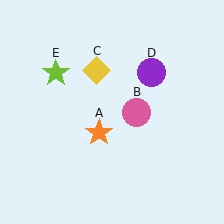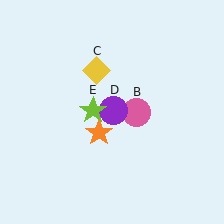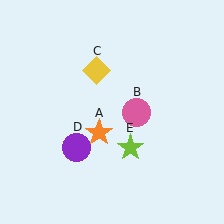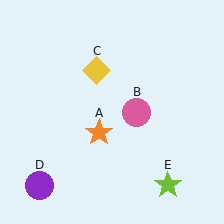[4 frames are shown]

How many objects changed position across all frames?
2 objects changed position: purple circle (object D), lime star (object E).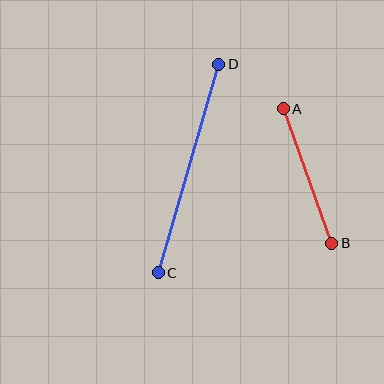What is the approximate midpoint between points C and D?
The midpoint is at approximately (189, 168) pixels.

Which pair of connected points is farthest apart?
Points C and D are farthest apart.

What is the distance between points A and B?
The distance is approximately 143 pixels.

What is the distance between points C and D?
The distance is approximately 217 pixels.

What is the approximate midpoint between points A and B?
The midpoint is at approximately (307, 176) pixels.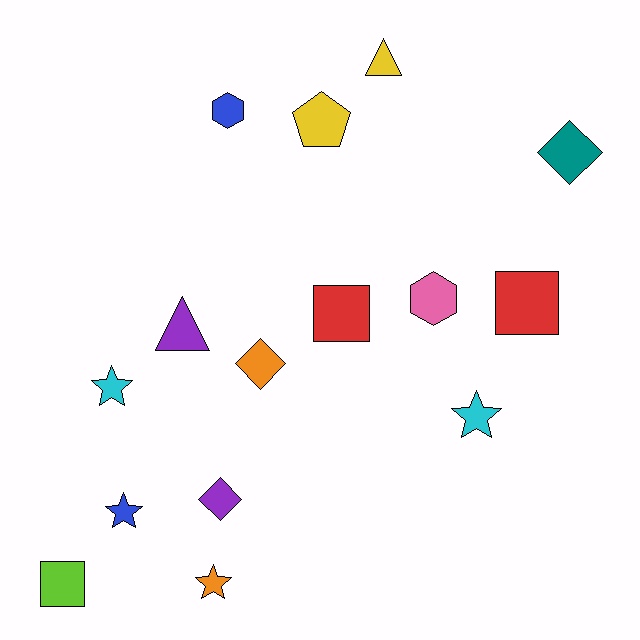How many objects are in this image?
There are 15 objects.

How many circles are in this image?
There are no circles.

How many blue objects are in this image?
There are 2 blue objects.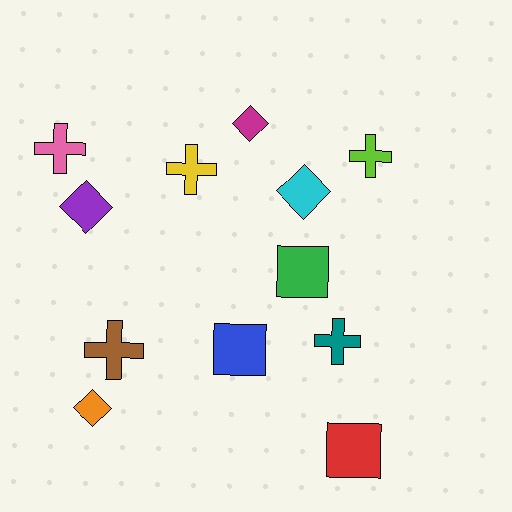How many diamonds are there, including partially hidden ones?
There are 4 diamonds.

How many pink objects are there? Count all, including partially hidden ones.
There is 1 pink object.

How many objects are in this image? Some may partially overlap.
There are 12 objects.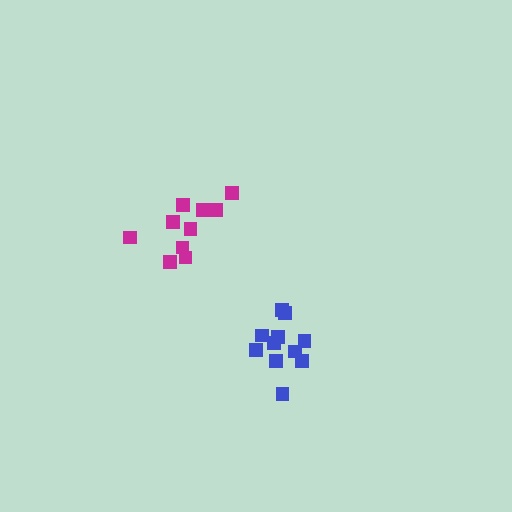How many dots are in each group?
Group 1: 10 dots, Group 2: 11 dots (21 total).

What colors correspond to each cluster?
The clusters are colored: magenta, blue.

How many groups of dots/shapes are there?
There are 2 groups.